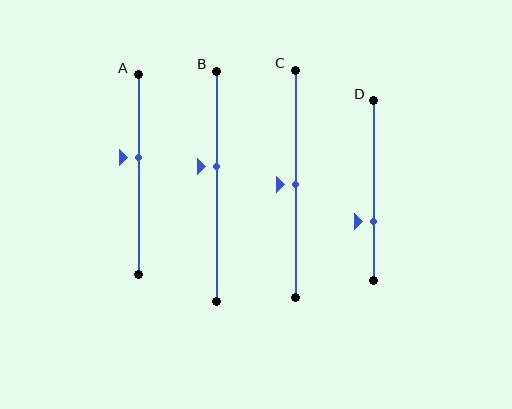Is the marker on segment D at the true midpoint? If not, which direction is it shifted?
No, the marker on segment D is shifted downward by about 18% of the segment length.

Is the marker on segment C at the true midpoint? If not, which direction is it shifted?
Yes, the marker on segment C is at the true midpoint.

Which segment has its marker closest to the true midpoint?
Segment C has its marker closest to the true midpoint.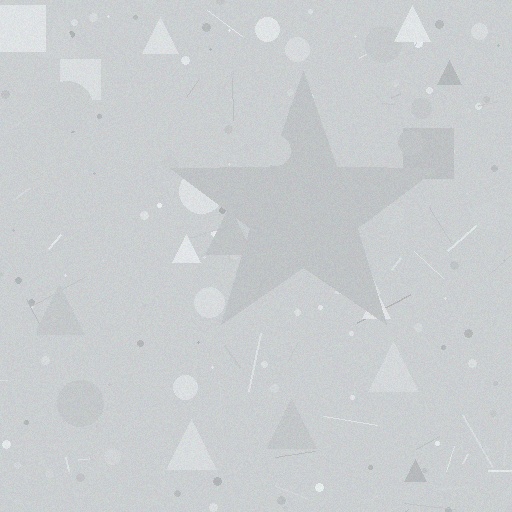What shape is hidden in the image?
A star is hidden in the image.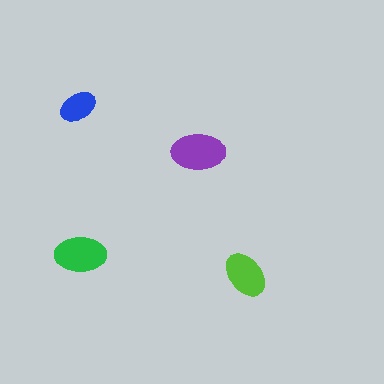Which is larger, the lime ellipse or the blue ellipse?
The lime one.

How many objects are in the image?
There are 4 objects in the image.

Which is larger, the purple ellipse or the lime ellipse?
The purple one.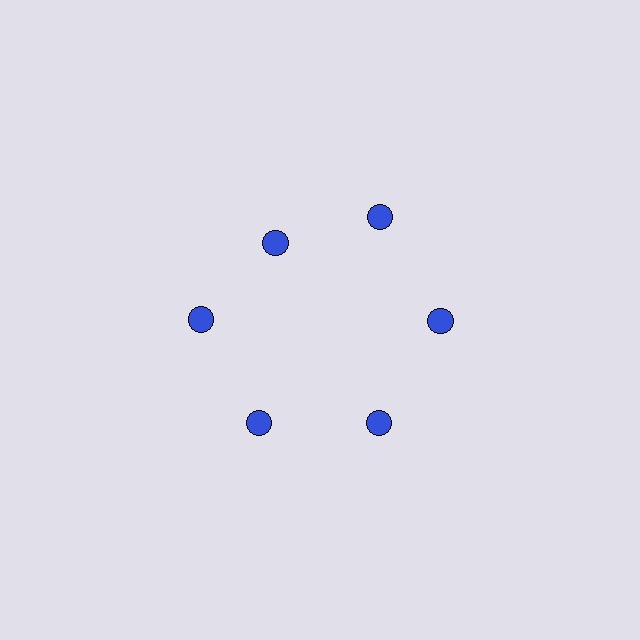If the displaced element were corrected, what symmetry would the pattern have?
It would have 6-fold rotational symmetry — the pattern would map onto itself every 60 degrees.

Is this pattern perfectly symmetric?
No. The 6 blue circles are arranged in a ring, but one element near the 11 o'clock position is pulled inward toward the center, breaking the 6-fold rotational symmetry.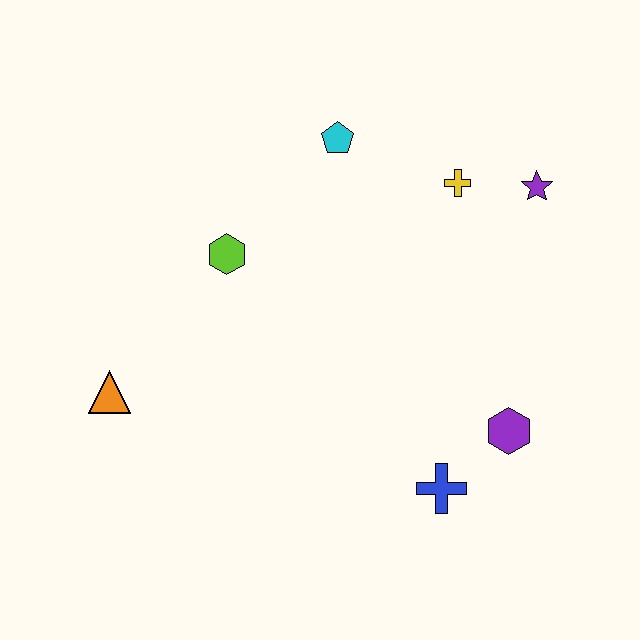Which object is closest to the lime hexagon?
The cyan pentagon is closest to the lime hexagon.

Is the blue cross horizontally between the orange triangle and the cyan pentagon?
No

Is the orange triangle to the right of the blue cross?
No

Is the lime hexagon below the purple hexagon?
No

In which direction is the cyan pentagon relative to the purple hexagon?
The cyan pentagon is above the purple hexagon.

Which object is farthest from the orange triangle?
The purple star is farthest from the orange triangle.